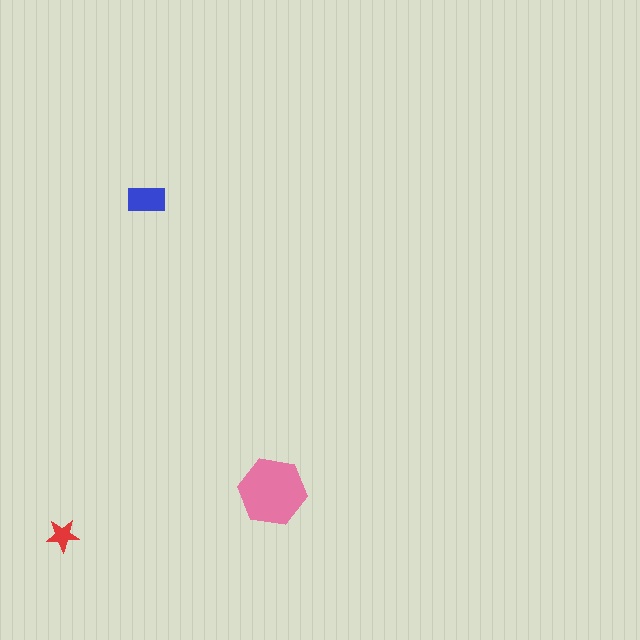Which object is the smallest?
The red star.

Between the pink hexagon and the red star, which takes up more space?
The pink hexagon.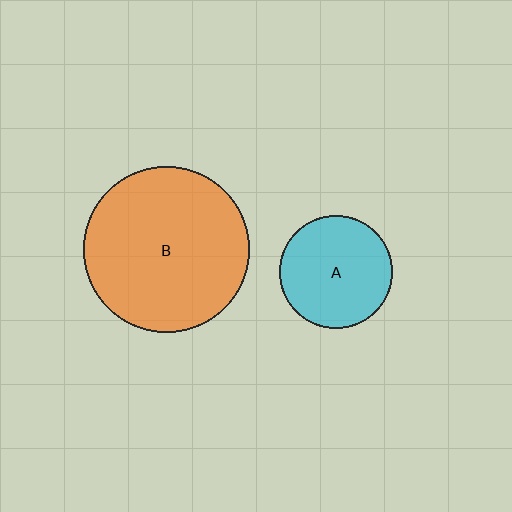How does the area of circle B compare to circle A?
Approximately 2.1 times.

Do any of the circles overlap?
No, none of the circles overlap.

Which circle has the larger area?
Circle B (orange).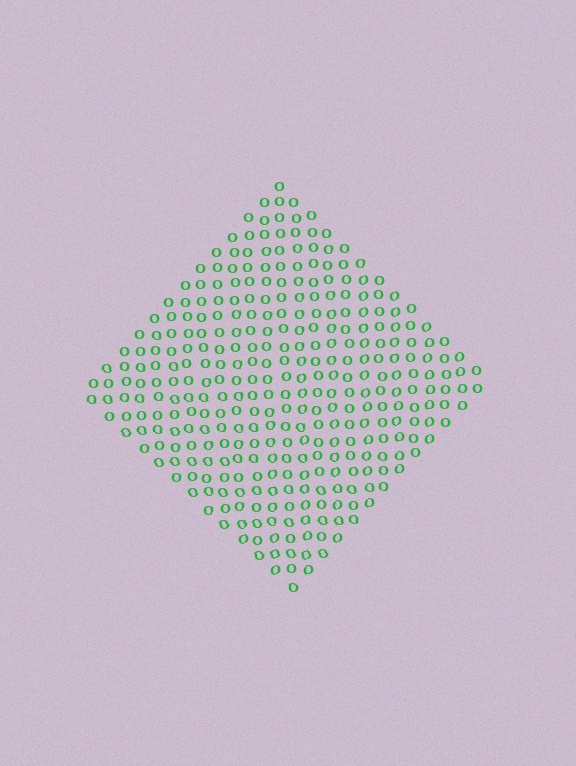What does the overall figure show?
The overall figure shows a diamond.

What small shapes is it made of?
It is made of small letter O's.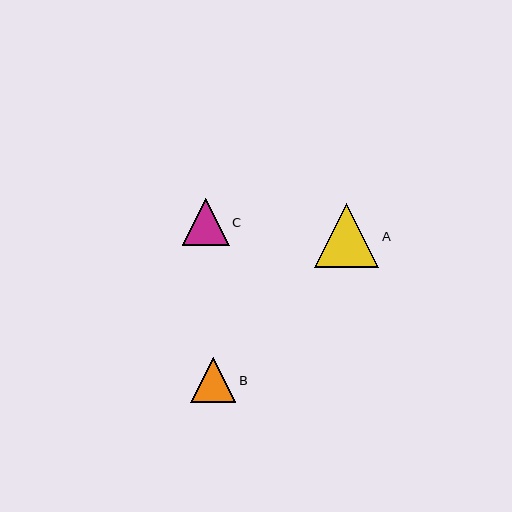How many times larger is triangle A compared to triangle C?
Triangle A is approximately 1.4 times the size of triangle C.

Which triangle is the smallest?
Triangle B is the smallest with a size of approximately 45 pixels.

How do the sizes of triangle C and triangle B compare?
Triangle C and triangle B are approximately the same size.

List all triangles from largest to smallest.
From largest to smallest: A, C, B.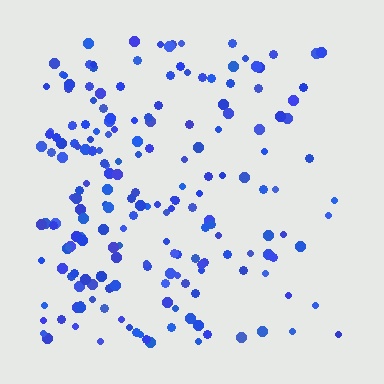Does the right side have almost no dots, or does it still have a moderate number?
Still a moderate number, just noticeably fewer than the left.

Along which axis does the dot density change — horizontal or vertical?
Horizontal.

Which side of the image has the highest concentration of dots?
The left.